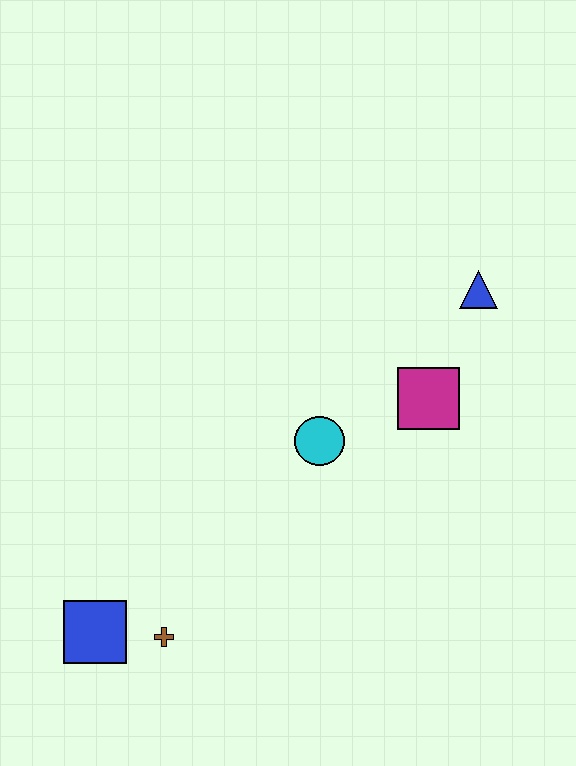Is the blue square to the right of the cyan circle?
No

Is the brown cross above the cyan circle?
No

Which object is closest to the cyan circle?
The magenta square is closest to the cyan circle.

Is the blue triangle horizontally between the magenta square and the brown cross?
No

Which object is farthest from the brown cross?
The blue triangle is farthest from the brown cross.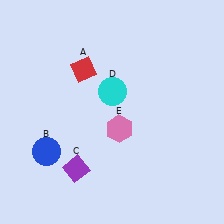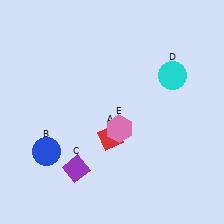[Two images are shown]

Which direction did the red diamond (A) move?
The red diamond (A) moved down.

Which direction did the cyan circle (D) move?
The cyan circle (D) moved right.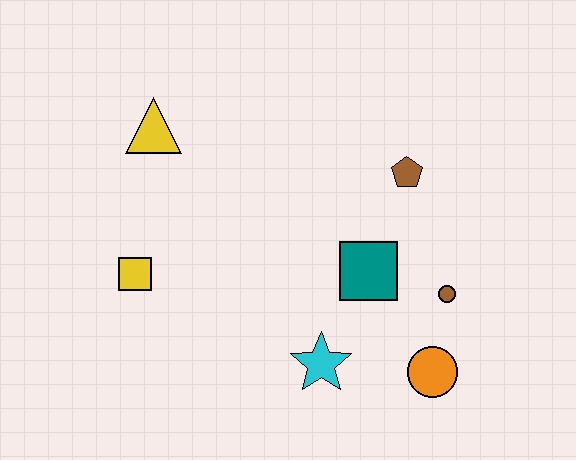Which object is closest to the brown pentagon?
The teal square is closest to the brown pentagon.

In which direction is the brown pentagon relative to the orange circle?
The brown pentagon is above the orange circle.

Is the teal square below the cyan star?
No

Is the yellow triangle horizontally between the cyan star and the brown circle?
No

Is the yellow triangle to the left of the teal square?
Yes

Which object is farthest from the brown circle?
The yellow triangle is farthest from the brown circle.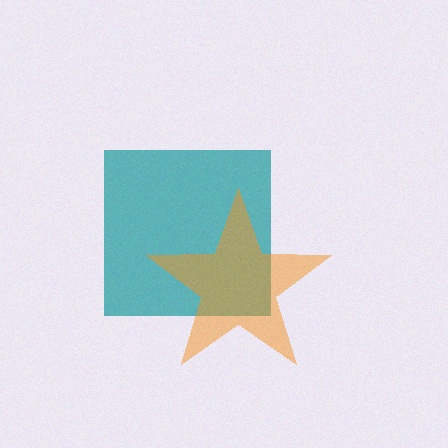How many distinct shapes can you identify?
There are 2 distinct shapes: a teal square, an orange star.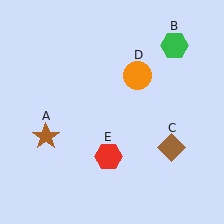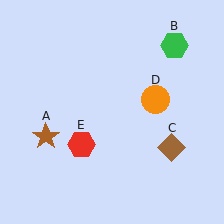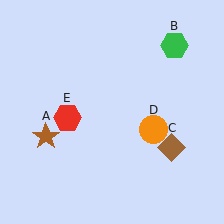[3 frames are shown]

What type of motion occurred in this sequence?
The orange circle (object D), red hexagon (object E) rotated clockwise around the center of the scene.